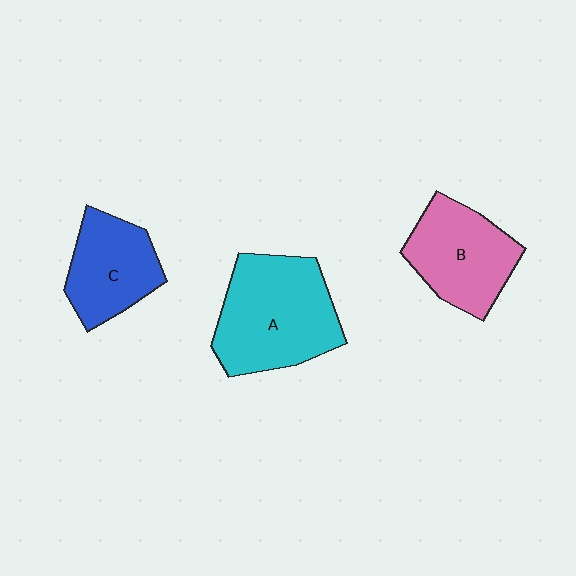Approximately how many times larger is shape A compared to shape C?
Approximately 1.5 times.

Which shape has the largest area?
Shape A (cyan).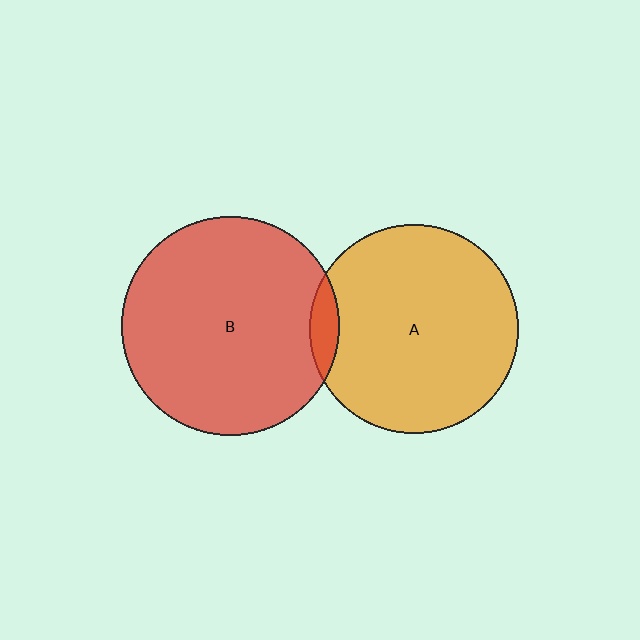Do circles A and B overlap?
Yes.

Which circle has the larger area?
Circle B (red).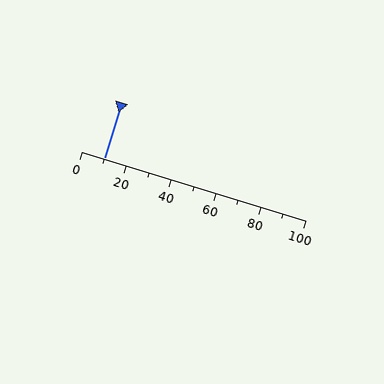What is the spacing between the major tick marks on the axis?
The major ticks are spaced 20 apart.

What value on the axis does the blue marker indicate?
The marker indicates approximately 10.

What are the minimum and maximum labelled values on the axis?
The axis runs from 0 to 100.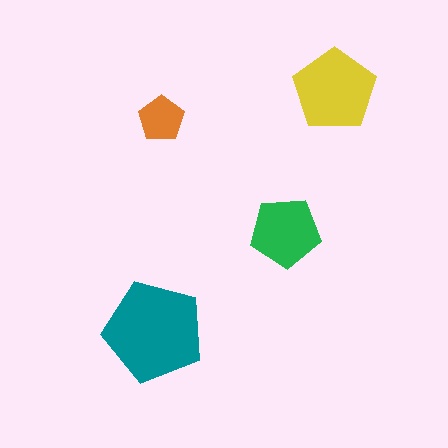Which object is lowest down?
The teal pentagon is bottommost.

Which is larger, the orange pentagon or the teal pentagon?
The teal one.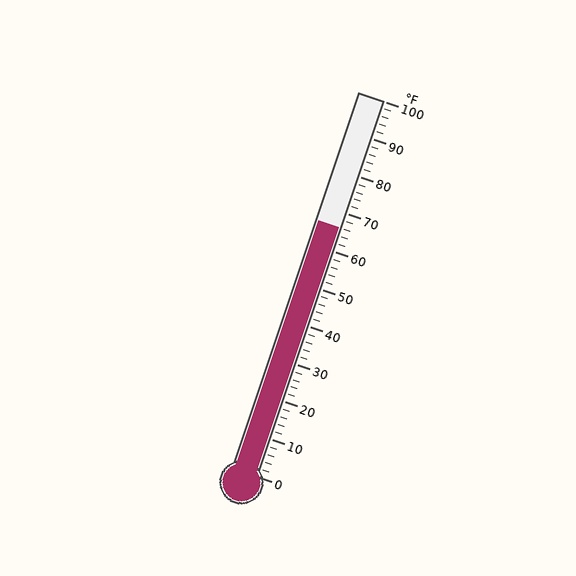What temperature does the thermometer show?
The thermometer shows approximately 66°F.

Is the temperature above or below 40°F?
The temperature is above 40°F.